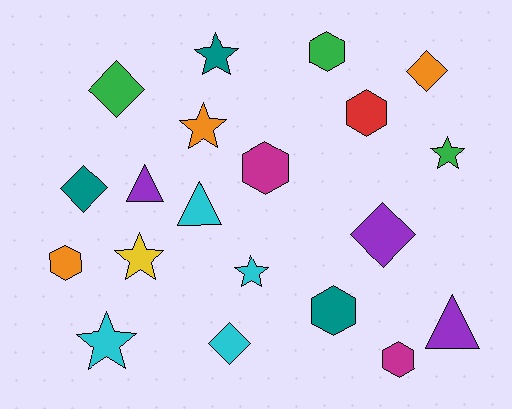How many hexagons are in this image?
There are 6 hexagons.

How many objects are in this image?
There are 20 objects.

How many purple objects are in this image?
There are 3 purple objects.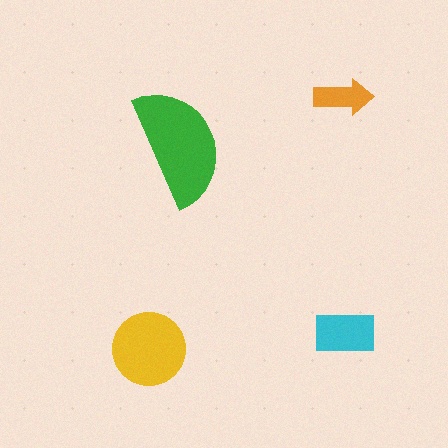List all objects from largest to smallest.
The green semicircle, the yellow circle, the cyan rectangle, the orange arrow.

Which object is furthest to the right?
The cyan rectangle is rightmost.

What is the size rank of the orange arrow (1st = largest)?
4th.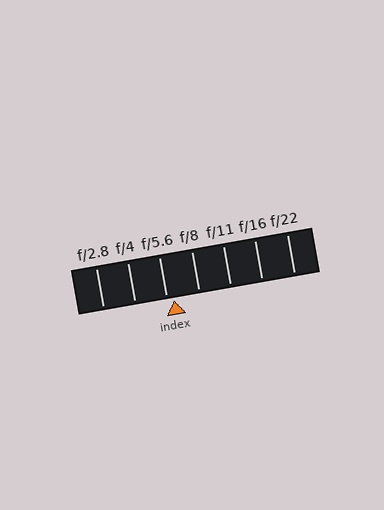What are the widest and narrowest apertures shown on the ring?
The widest aperture shown is f/2.8 and the narrowest is f/22.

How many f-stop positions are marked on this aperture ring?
There are 7 f-stop positions marked.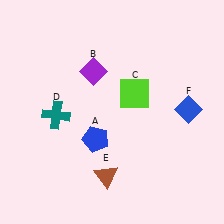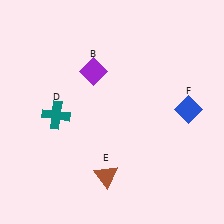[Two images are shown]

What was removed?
The blue pentagon (A), the lime square (C) were removed in Image 2.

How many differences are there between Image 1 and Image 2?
There are 2 differences between the two images.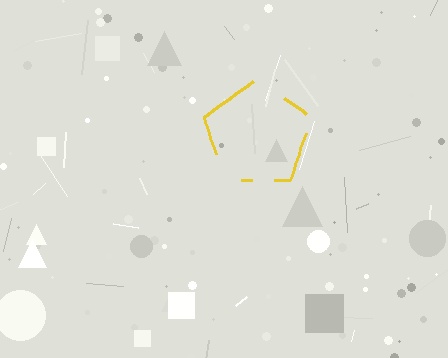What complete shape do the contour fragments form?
The contour fragments form a pentagon.